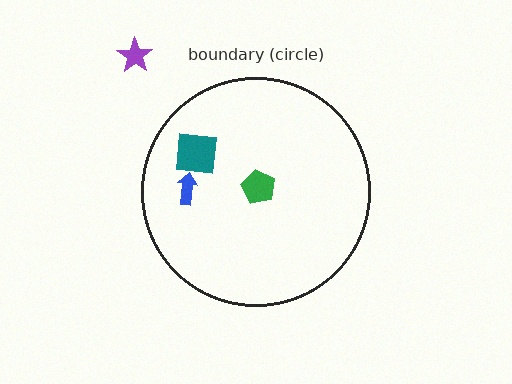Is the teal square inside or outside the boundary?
Inside.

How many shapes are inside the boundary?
3 inside, 1 outside.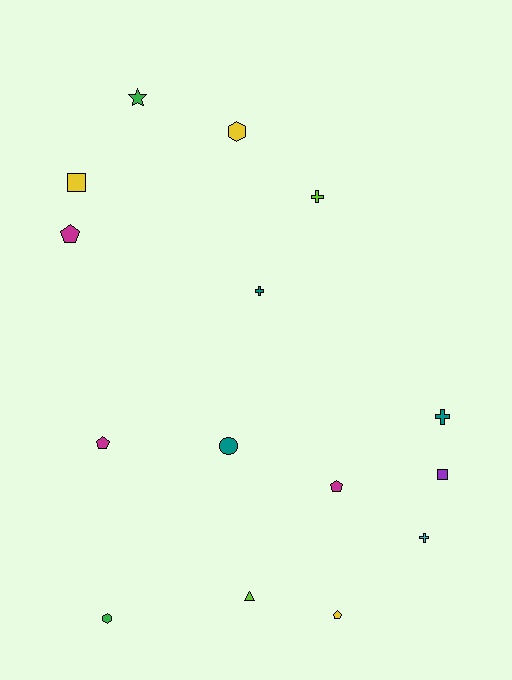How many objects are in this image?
There are 15 objects.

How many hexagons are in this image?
There are 2 hexagons.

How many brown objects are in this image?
There are no brown objects.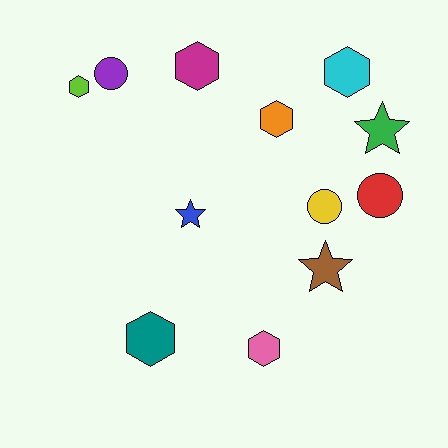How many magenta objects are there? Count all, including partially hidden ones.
There is 1 magenta object.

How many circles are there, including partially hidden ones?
There are 3 circles.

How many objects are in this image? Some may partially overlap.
There are 12 objects.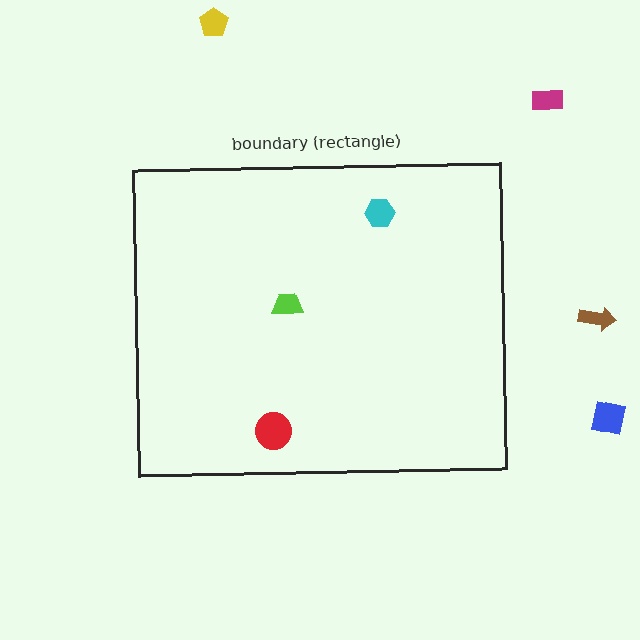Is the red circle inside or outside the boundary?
Inside.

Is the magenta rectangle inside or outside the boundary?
Outside.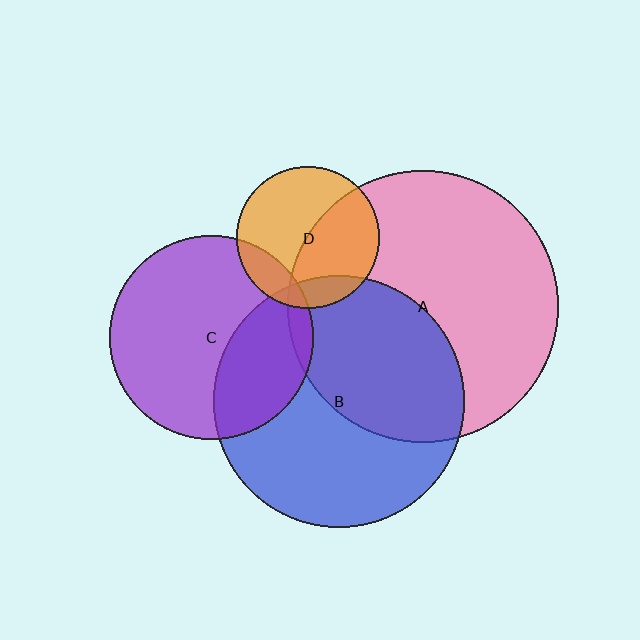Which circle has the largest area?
Circle A (pink).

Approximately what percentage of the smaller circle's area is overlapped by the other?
Approximately 15%.